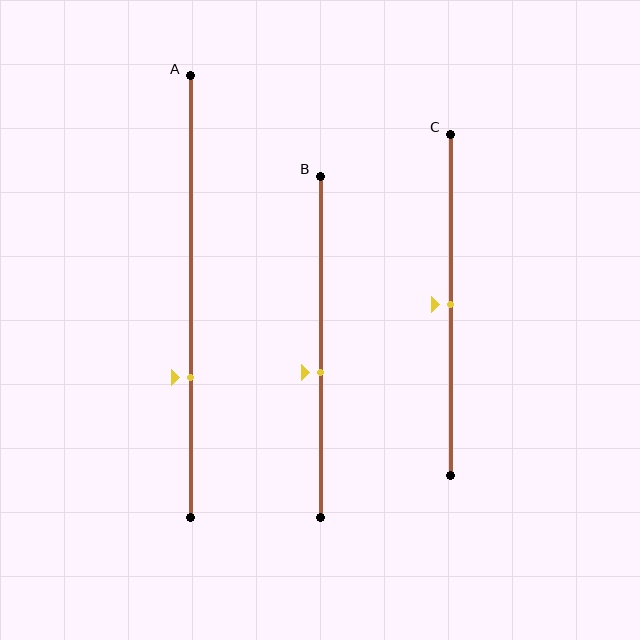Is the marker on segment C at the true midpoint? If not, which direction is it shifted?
Yes, the marker on segment C is at the true midpoint.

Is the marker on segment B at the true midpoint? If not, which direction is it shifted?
No, the marker on segment B is shifted downward by about 8% of the segment length.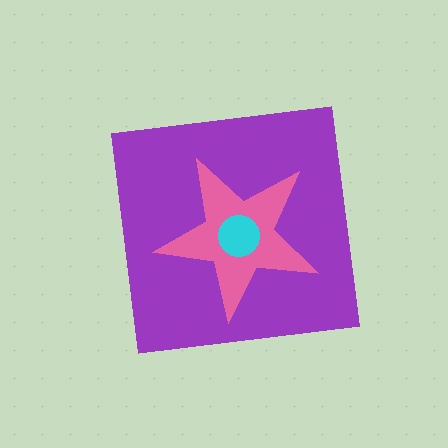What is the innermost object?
The cyan circle.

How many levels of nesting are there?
3.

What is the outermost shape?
The purple square.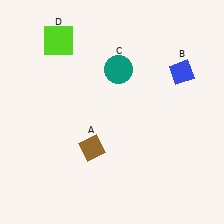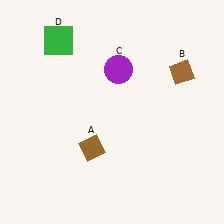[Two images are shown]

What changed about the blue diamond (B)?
In Image 1, B is blue. In Image 2, it changed to brown.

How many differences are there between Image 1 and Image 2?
There are 3 differences between the two images.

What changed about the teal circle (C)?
In Image 1, C is teal. In Image 2, it changed to purple.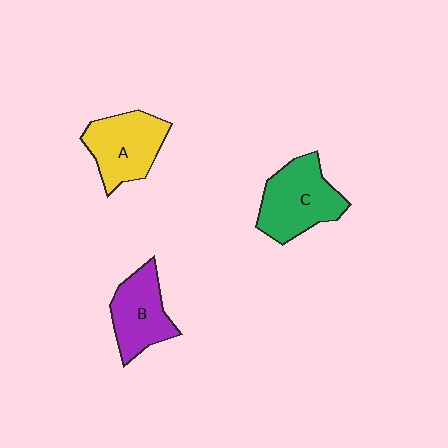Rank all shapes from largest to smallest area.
From largest to smallest: C (green), A (yellow), B (purple).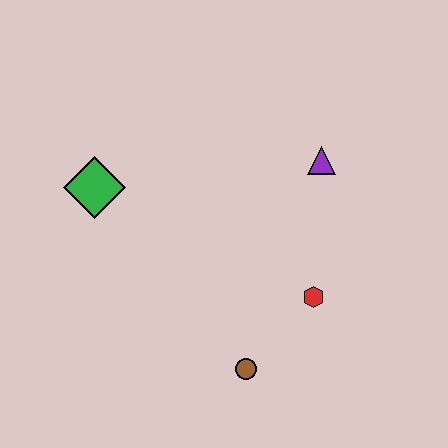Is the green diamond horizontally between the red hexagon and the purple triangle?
No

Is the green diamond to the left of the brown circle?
Yes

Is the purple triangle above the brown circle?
Yes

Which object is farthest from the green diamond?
The red hexagon is farthest from the green diamond.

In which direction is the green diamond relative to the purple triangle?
The green diamond is to the left of the purple triangle.